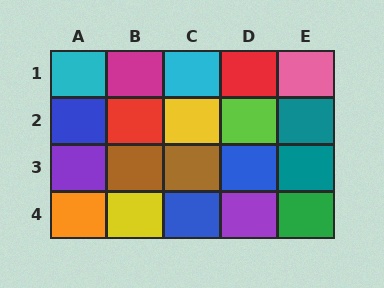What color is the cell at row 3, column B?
Brown.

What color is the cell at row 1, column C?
Cyan.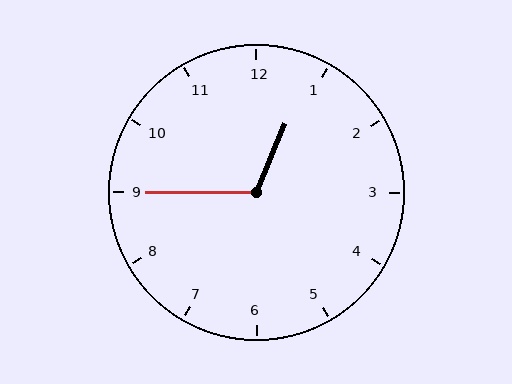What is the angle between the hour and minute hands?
Approximately 112 degrees.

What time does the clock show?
12:45.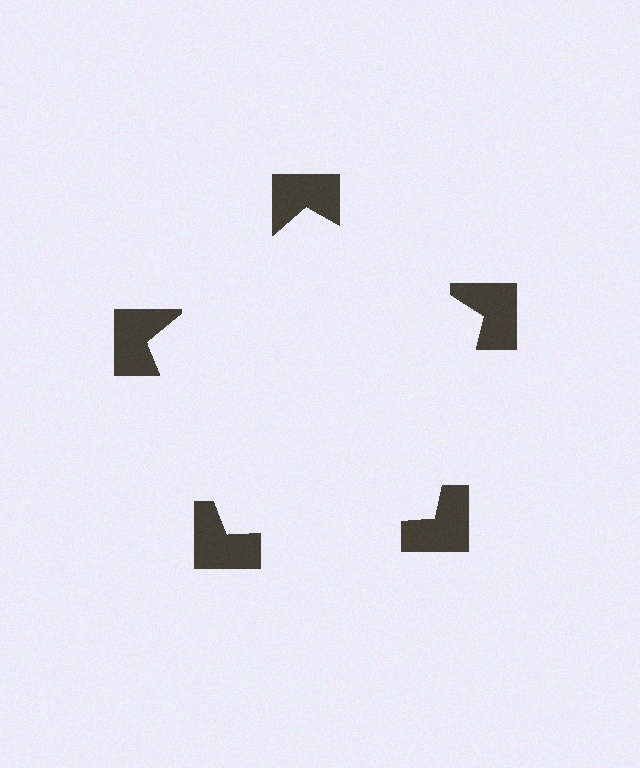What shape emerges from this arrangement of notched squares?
An illusory pentagon — its edges are inferred from the aligned wedge cuts in the notched squares, not physically drawn.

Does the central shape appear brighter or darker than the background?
It typically appears slightly brighter than the background, even though no actual brightness change is drawn.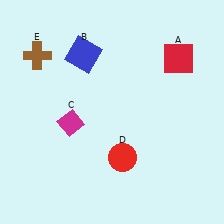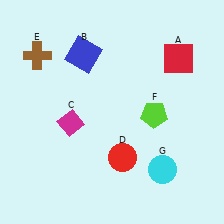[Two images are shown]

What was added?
A lime pentagon (F), a cyan circle (G) were added in Image 2.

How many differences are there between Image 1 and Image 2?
There are 2 differences between the two images.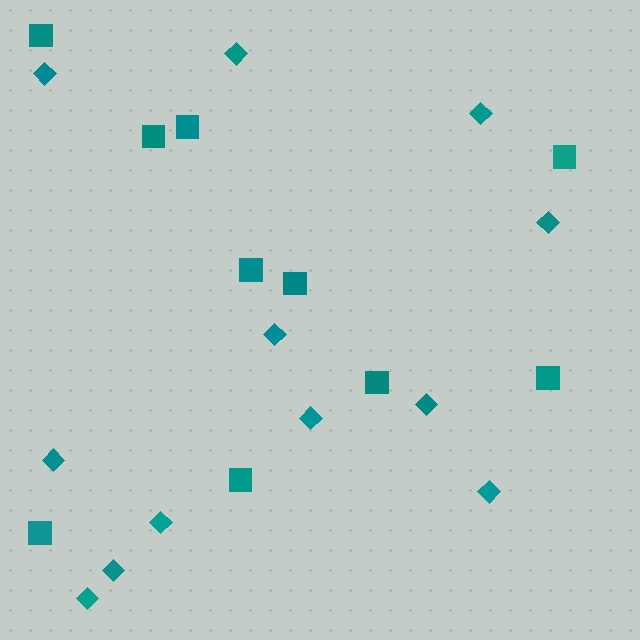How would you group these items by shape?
There are 2 groups: one group of diamonds (12) and one group of squares (10).